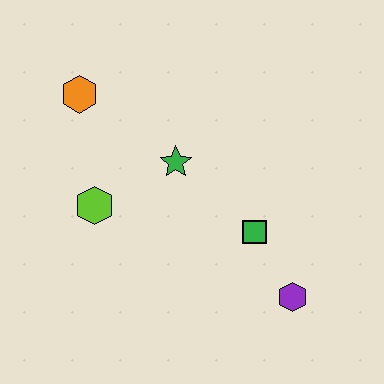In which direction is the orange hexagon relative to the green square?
The orange hexagon is to the left of the green square.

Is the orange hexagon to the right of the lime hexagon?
No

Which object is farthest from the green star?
The purple hexagon is farthest from the green star.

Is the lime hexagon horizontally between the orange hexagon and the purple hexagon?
Yes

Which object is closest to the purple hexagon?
The green square is closest to the purple hexagon.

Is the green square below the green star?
Yes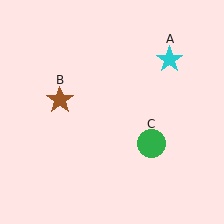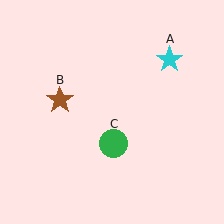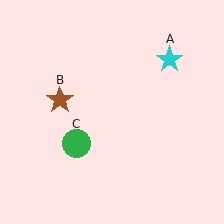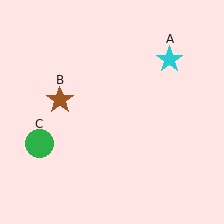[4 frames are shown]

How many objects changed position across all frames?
1 object changed position: green circle (object C).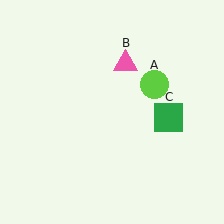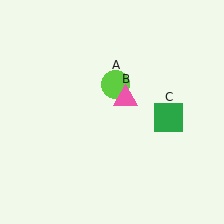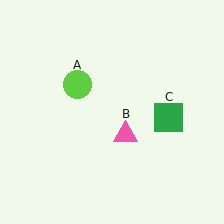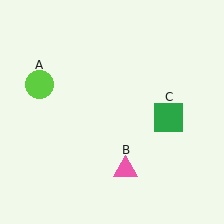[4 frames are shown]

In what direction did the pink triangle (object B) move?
The pink triangle (object B) moved down.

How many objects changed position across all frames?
2 objects changed position: lime circle (object A), pink triangle (object B).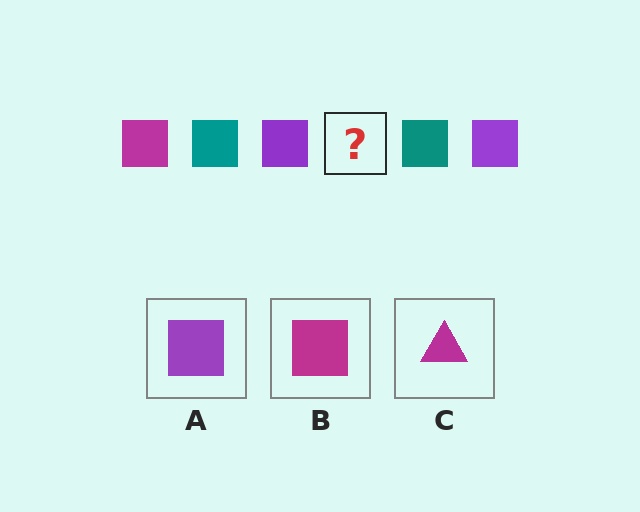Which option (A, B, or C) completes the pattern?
B.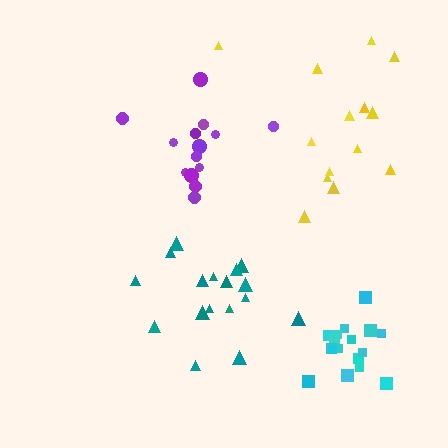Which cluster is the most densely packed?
Cyan.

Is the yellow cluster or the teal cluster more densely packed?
Teal.